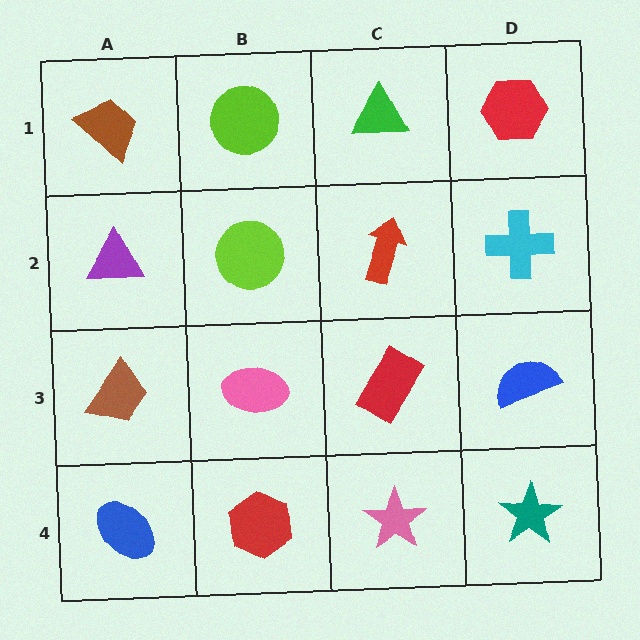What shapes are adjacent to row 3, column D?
A cyan cross (row 2, column D), a teal star (row 4, column D), a red rectangle (row 3, column C).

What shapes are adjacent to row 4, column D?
A blue semicircle (row 3, column D), a pink star (row 4, column C).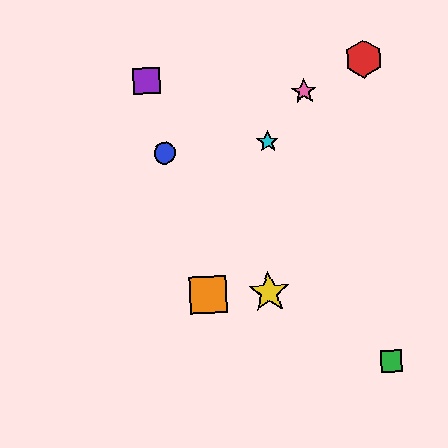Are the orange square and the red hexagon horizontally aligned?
No, the orange square is at y≈295 and the red hexagon is at y≈59.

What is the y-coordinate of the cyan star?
The cyan star is at y≈142.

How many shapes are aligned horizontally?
2 shapes (the yellow star, the orange square) are aligned horizontally.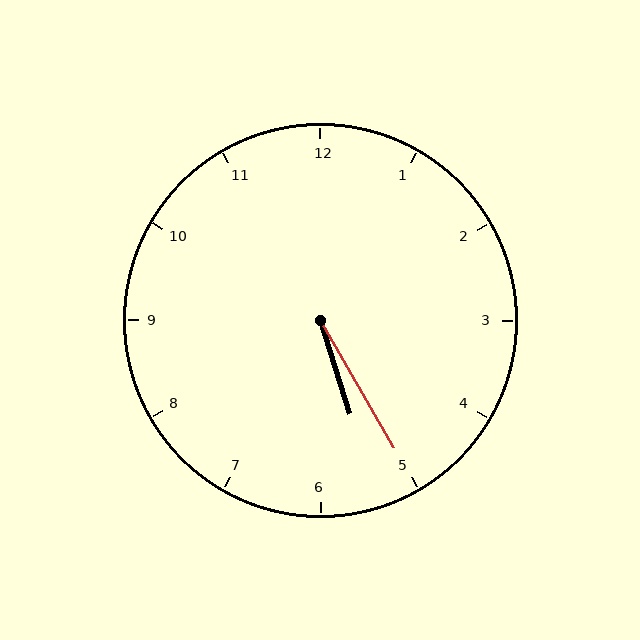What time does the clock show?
5:25.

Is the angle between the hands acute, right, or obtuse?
It is acute.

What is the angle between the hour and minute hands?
Approximately 12 degrees.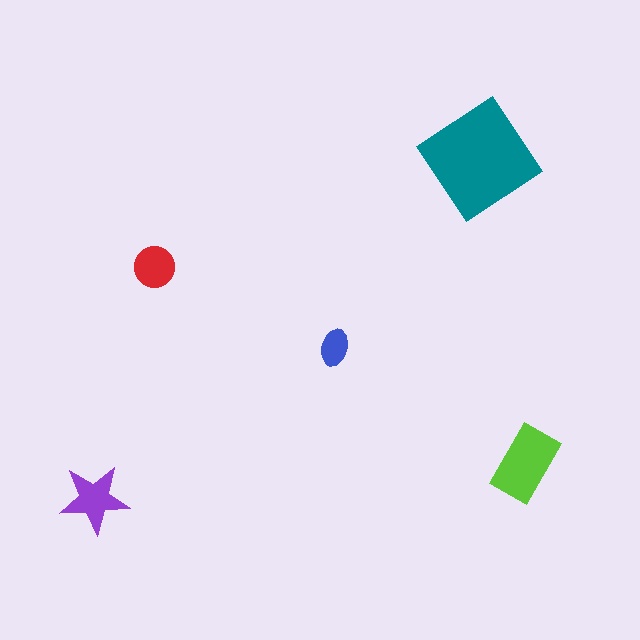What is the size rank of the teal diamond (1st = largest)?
1st.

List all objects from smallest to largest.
The blue ellipse, the red circle, the purple star, the lime rectangle, the teal diamond.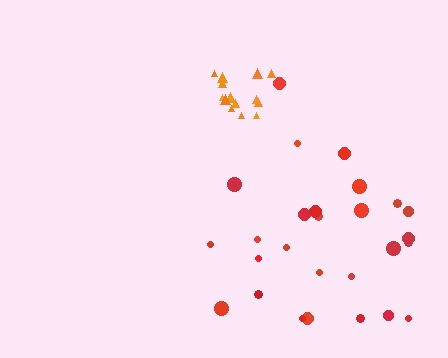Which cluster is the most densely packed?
Orange.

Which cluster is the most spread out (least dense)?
Red.